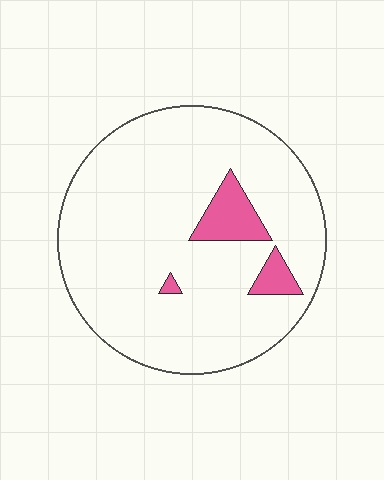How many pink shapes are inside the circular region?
3.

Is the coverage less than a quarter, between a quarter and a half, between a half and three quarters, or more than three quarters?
Less than a quarter.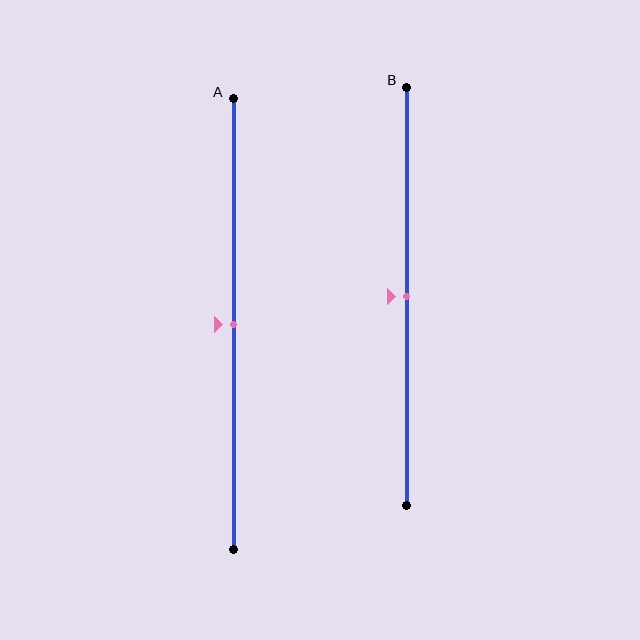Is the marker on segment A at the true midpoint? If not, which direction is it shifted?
Yes, the marker on segment A is at the true midpoint.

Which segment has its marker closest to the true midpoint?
Segment A has its marker closest to the true midpoint.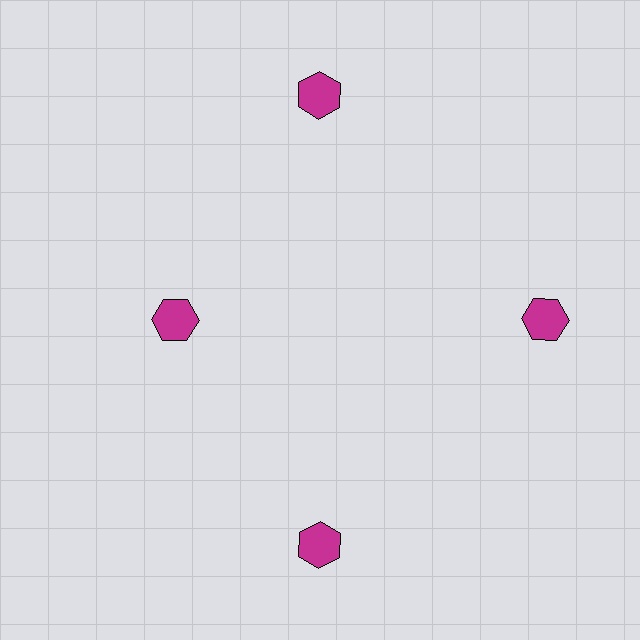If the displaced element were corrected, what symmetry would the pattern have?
It would have 4-fold rotational symmetry — the pattern would map onto itself every 90 degrees.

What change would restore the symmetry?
The symmetry would be restored by moving it outward, back onto the ring so that all 4 hexagons sit at equal angles and equal distance from the center.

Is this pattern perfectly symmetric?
No. The 4 magenta hexagons are arranged in a ring, but one element near the 9 o'clock position is pulled inward toward the center, breaking the 4-fold rotational symmetry.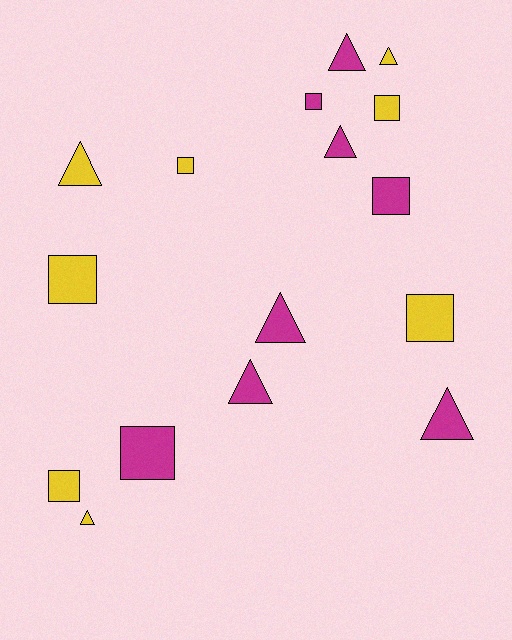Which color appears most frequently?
Magenta, with 8 objects.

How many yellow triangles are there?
There are 3 yellow triangles.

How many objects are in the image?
There are 16 objects.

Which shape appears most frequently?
Triangle, with 8 objects.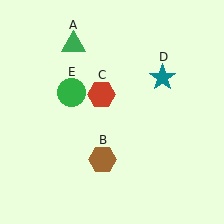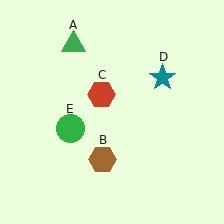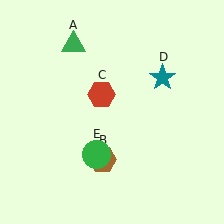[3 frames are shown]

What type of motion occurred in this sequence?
The green circle (object E) rotated counterclockwise around the center of the scene.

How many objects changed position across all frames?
1 object changed position: green circle (object E).